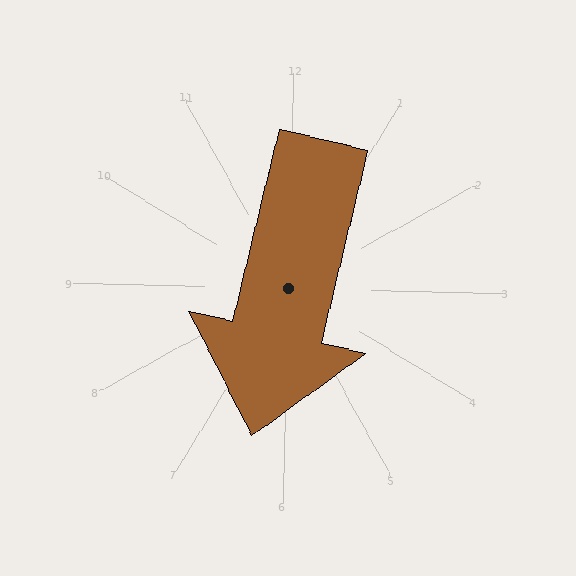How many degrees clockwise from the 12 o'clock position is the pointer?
Approximately 192 degrees.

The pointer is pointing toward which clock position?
Roughly 6 o'clock.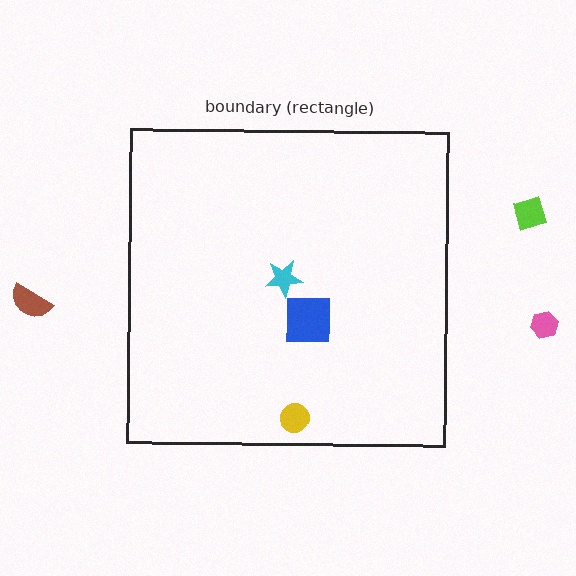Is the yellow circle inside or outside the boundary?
Inside.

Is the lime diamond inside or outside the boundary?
Outside.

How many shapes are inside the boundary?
3 inside, 3 outside.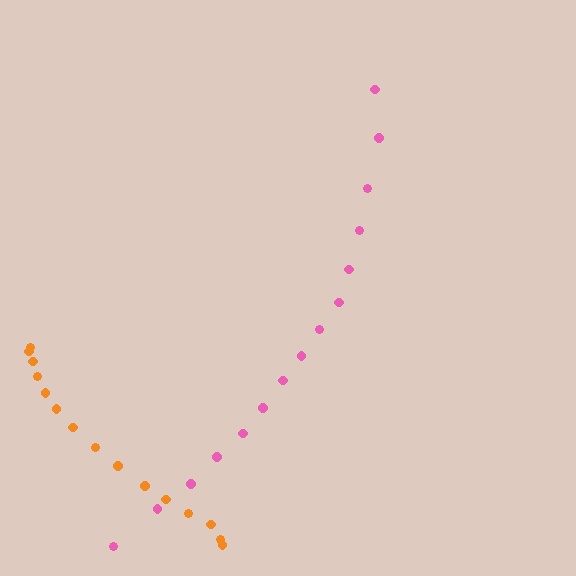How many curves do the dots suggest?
There are 2 distinct paths.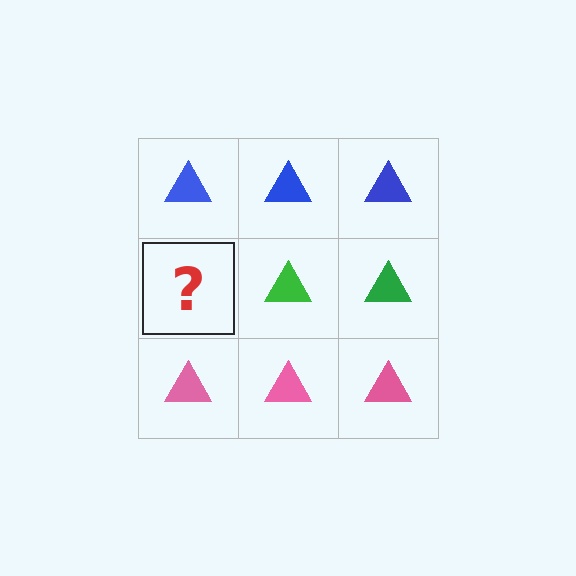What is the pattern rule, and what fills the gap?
The rule is that each row has a consistent color. The gap should be filled with a green triangle.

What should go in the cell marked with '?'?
The missing cell should contain a green triangle.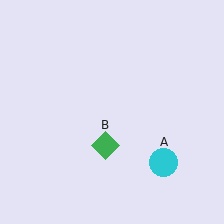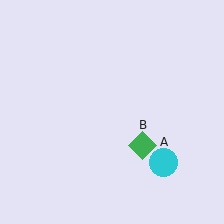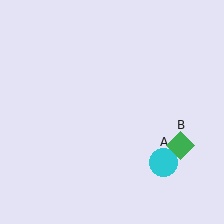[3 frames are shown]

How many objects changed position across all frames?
1 object changed position: green diamond (object B).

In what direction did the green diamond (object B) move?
The green diamond (object B) moved right.